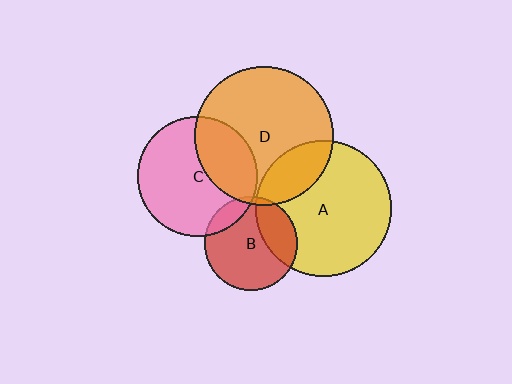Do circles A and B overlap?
Yes.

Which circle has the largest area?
Circle D (orange).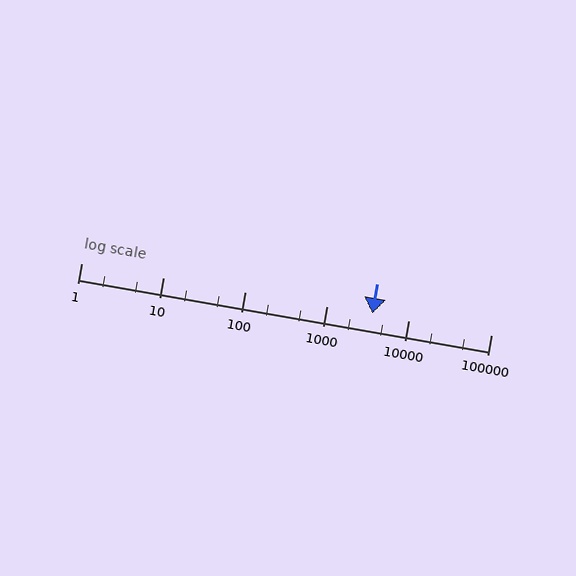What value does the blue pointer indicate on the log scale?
The pointer indicates approximately 3600.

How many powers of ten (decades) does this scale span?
The scale spans 5 decades, from 1 to 100000.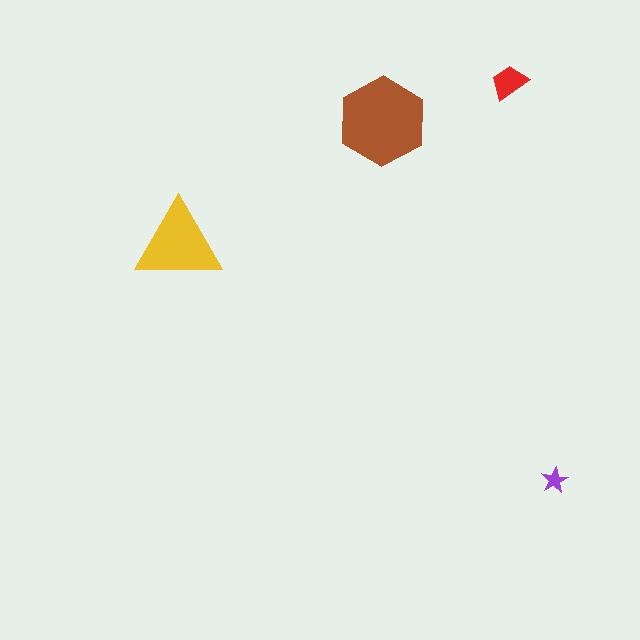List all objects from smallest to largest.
The purple star, the red trapezoid, the yellow triangle, the brown hexagon.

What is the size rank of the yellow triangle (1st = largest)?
2nd.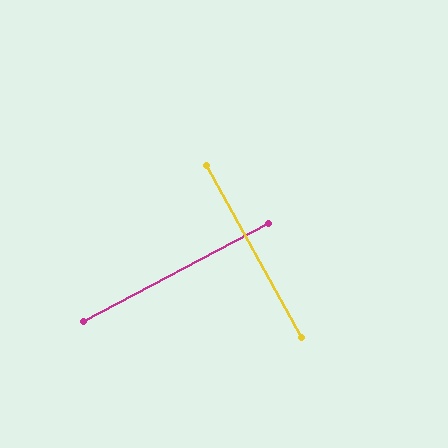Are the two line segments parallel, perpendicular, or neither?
Perpendicular — they meet at approximately 89°.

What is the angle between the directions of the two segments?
Approximately 89 degrees.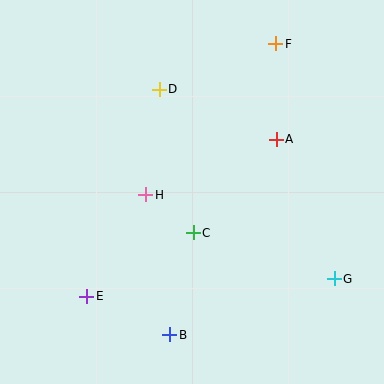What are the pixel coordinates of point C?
Point C is at (193, 233).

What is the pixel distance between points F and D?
The distance between F and D is 125 pixels.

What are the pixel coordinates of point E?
Point E is at (87, 296).